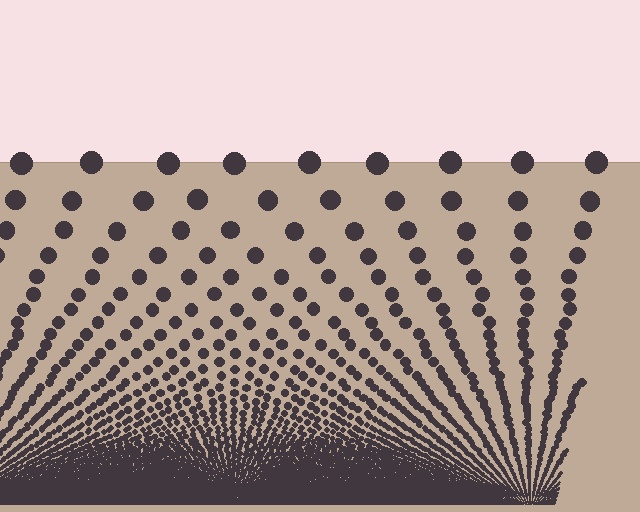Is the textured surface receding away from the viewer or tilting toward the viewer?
The surface appears to tilt toward the viewer. Texture elements get larger and sparser toward the top.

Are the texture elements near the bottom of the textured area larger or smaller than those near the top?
Smaller. The gradient is inverted — elements near the bottom are smaller and denser.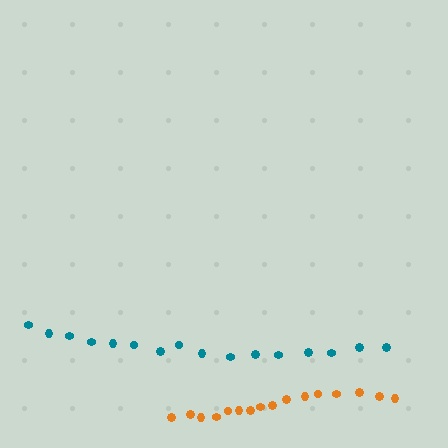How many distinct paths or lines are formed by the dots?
There are 2 distinct paths.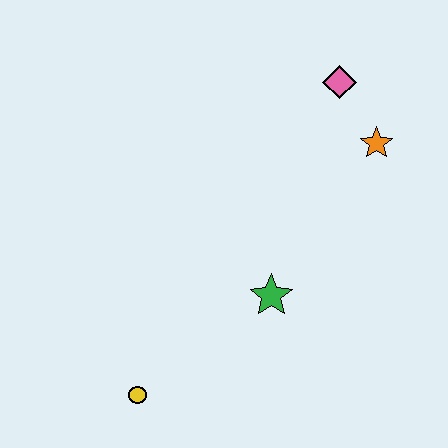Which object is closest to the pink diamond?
The orange star is closest to the pink diamond.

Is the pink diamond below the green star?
No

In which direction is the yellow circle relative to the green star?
The yellow circle is to the left of the green star.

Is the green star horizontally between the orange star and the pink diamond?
No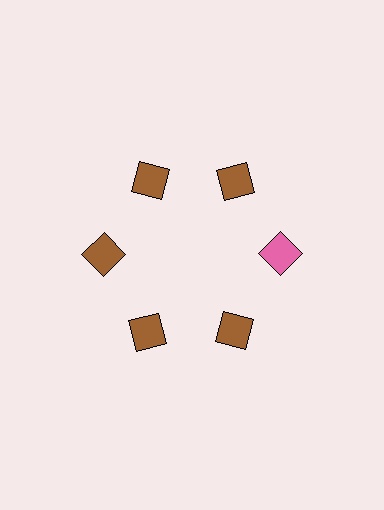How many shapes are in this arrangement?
There are 6 shapes arranged in a ring pattern.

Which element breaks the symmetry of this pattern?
The pink diamond at roughly the 3 o'clock position breaks the symmetry. All other shapes are brown diamonds.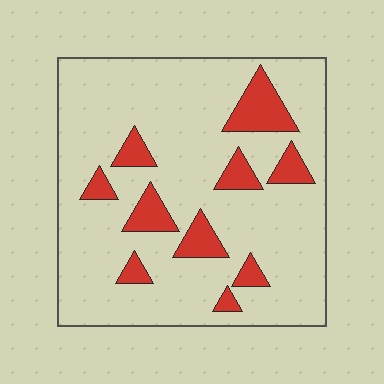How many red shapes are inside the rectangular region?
10.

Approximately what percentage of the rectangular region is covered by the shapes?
Approximately 15%.